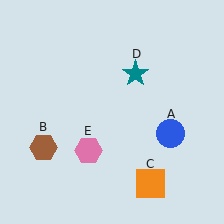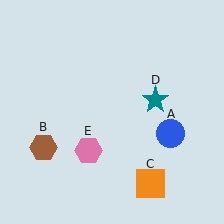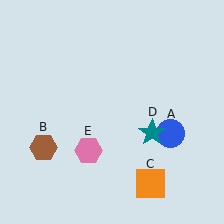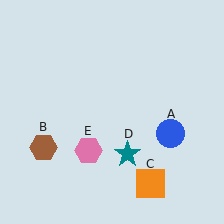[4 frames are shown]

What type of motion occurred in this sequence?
The teal star (object D) rotated clockwise around the center of the scene.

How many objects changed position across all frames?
1 object changed position: teal star (object D).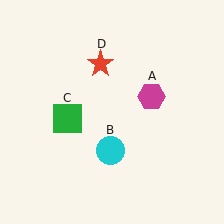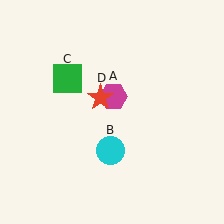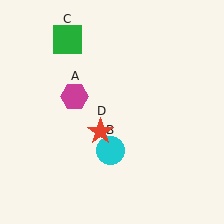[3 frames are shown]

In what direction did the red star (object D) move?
The red star (object D) moved down.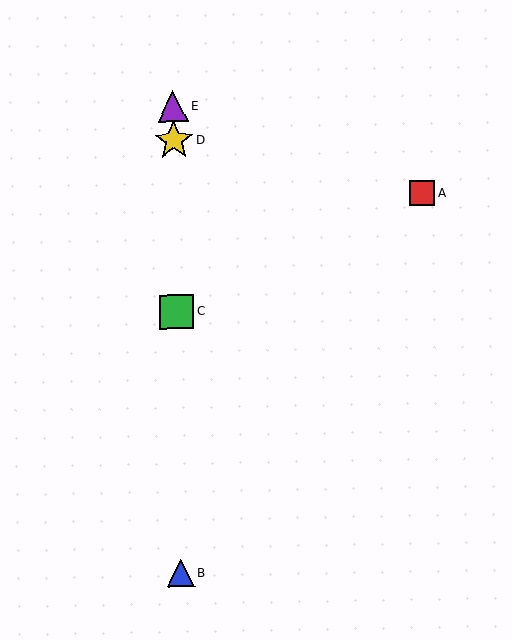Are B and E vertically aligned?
Yes, both are at x≈181.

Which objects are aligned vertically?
Objects B, C, D, E are aligned vertically.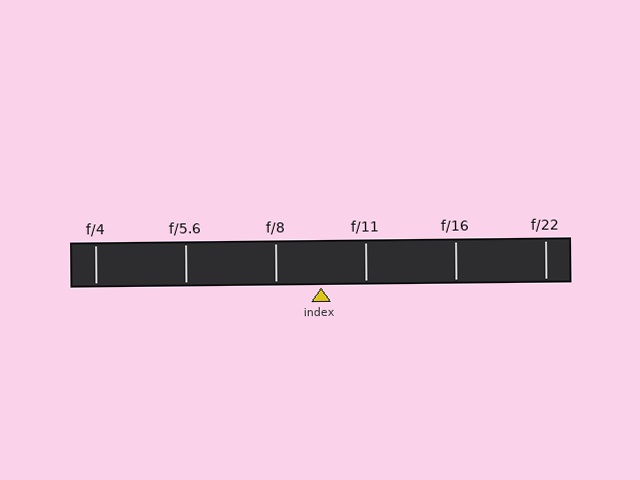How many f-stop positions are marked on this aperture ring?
There are 6 f-stop positions marked.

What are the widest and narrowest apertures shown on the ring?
The widest aperture shown is f/4 and the narrowest is f/22.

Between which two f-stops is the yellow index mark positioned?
The index mark is between f/8 and f/11.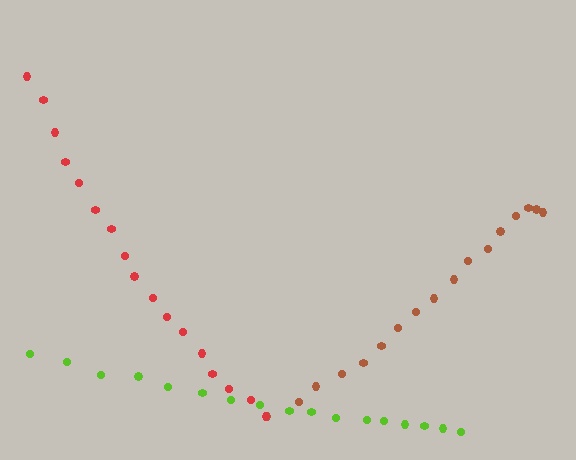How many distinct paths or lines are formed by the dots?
There are 3 distinct paths.